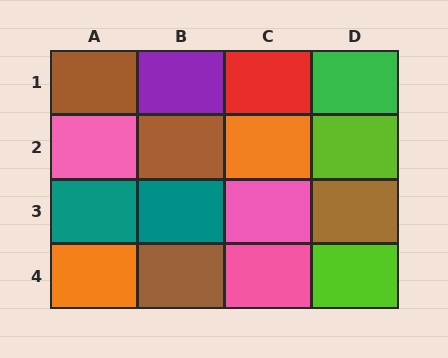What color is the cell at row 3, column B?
Teal.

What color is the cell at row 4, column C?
Pink.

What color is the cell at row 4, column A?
Orange.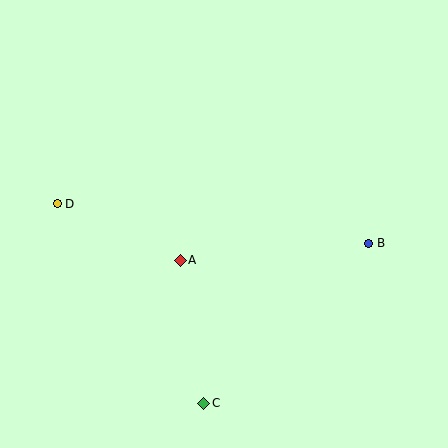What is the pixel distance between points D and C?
The distance between D and C is 248 pixels.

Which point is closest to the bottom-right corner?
Point B is closest to the bottom-right corner.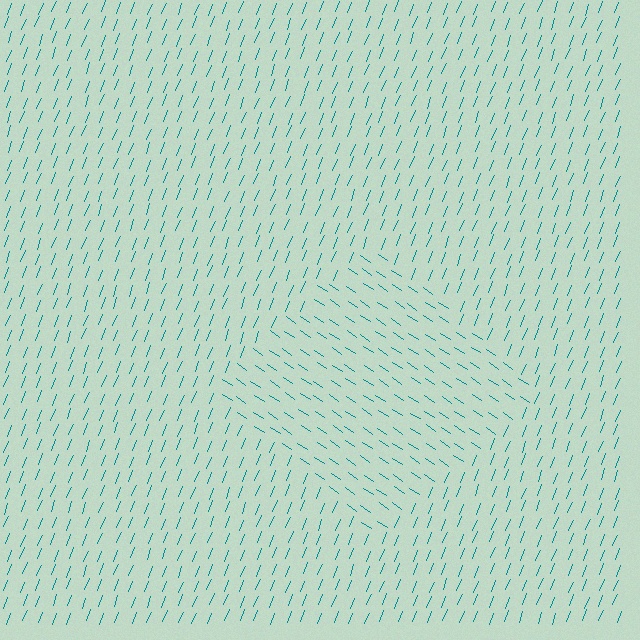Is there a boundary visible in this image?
Yes, there is a texture boundary formed by a change in line orientation.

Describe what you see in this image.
The image is filled with small teal line segments. A diamond region in the image has lines oriented differently from the surrounding lines, creating a visible texture boundary.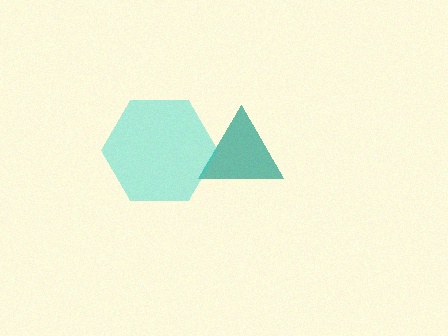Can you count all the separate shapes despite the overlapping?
Yes, there are 2 separate shapes.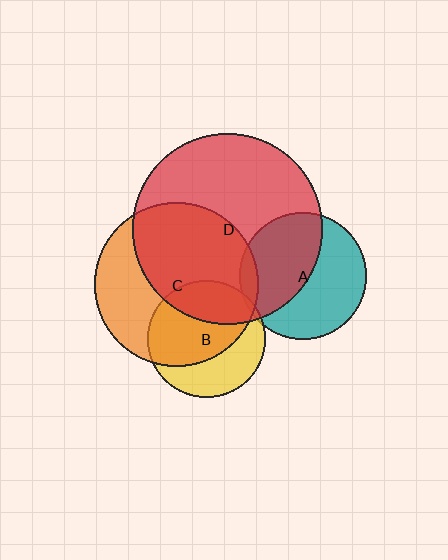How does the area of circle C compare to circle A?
Approximately 1.7 times.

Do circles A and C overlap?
Yes.